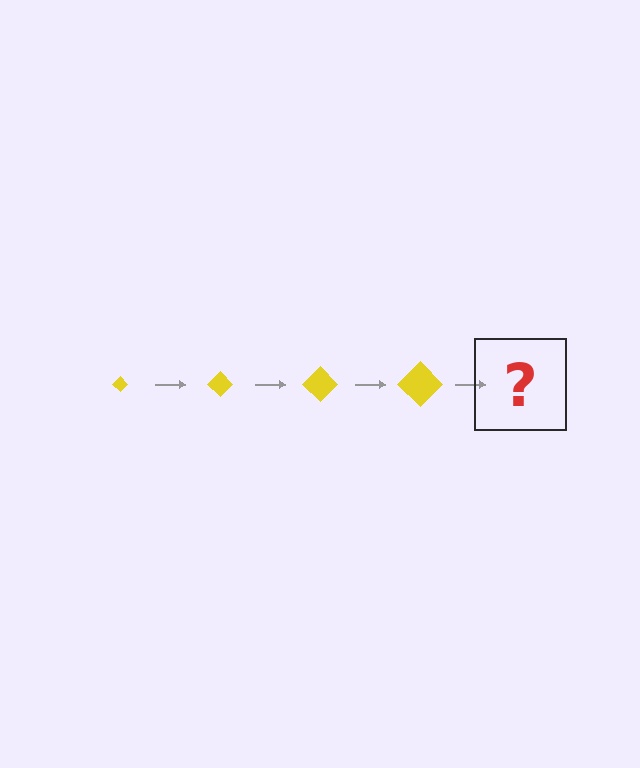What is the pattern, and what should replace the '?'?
The pattern is that the diamond gets progressively larger each step. The '?' should be a yellow diamond, larger than the previous one.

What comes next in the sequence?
The next element should be a yellow diamond, larger than the previous one.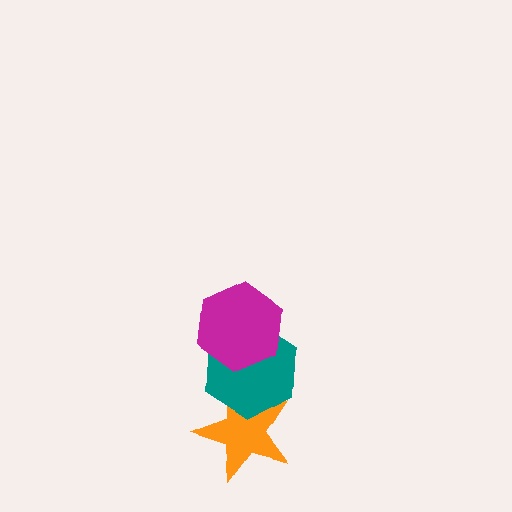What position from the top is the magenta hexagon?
The magenta hexagon is 1st from the top.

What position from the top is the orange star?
The orange star is 3rd from the top.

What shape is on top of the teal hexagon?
The magenta hexagon is on top of the teal hexagon.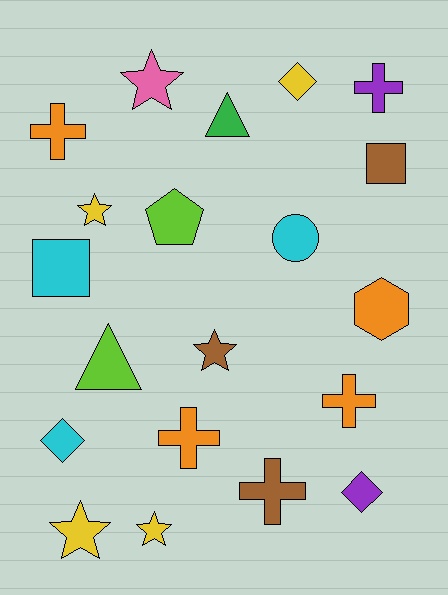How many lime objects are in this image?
There are 2 lime objects.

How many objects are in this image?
There are 20 objects.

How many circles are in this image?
There is 1 circle.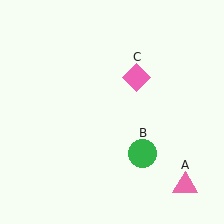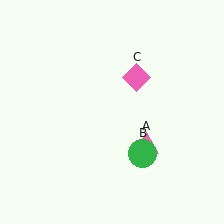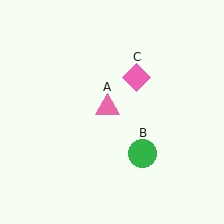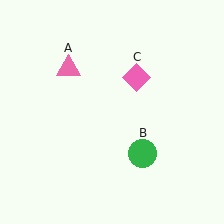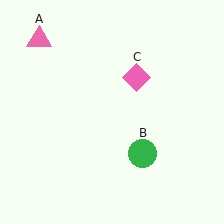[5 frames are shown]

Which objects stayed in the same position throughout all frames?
Green circle (object B) and pink diamond (object C) remained stationary.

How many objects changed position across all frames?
1 object changed position: pink triangle (object A).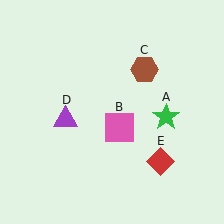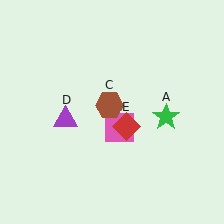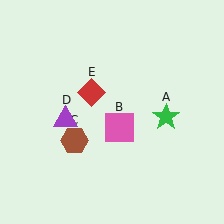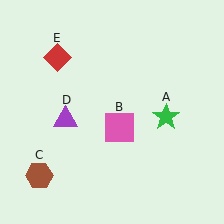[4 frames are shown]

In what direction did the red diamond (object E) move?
The red diamond (object E) moved up and to the left.